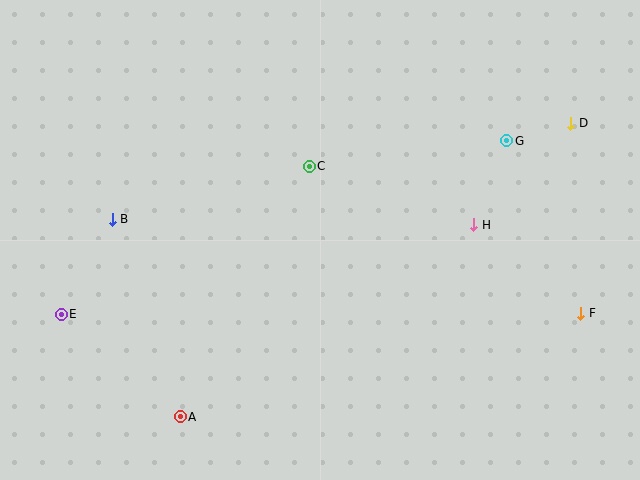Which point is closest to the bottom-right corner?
Point F is closest to the bottom-right corner.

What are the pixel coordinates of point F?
Point F is at (581, 313).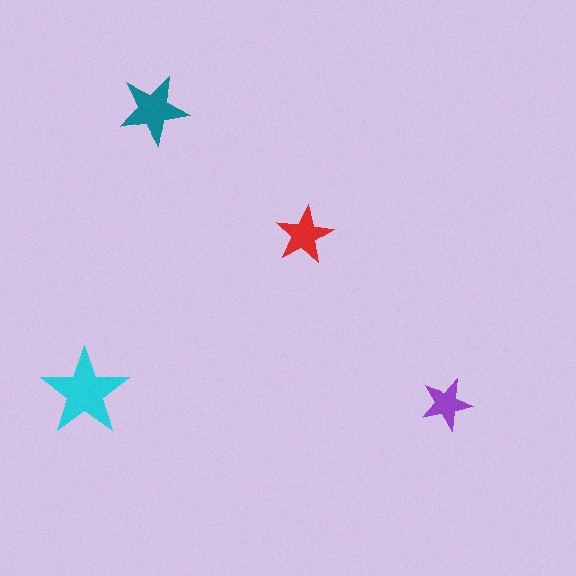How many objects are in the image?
There are 4 objects in the image.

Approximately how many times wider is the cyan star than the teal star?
About 1.5 times wider.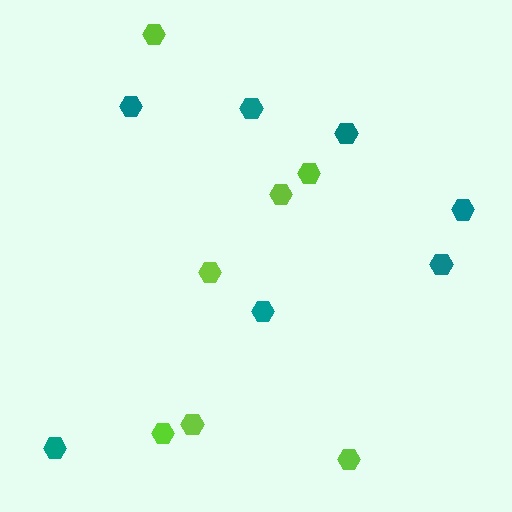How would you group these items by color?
There are 2 groups: one group of lime hexagons (7) and one group of teal hexagons (7).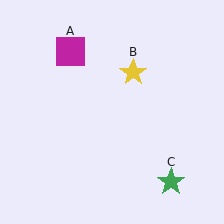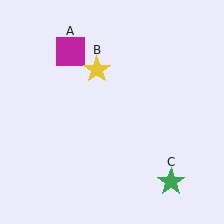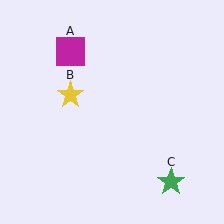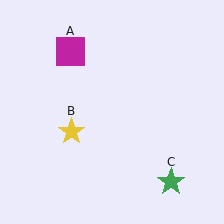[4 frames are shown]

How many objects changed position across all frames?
1 object changed position: yellow star (object B).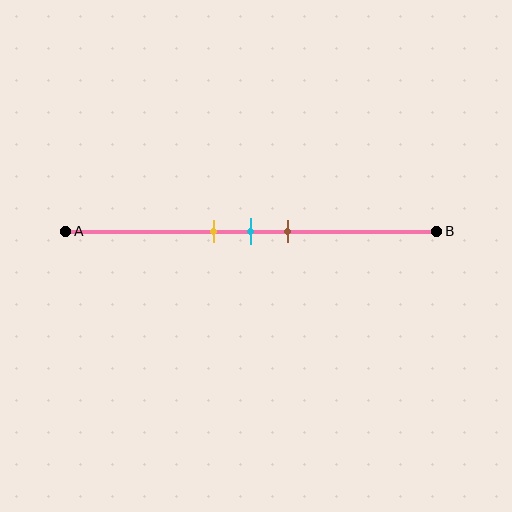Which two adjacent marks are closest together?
The yellow and cyan marks are the closest adjacent pair.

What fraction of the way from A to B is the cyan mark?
The cyan mark is approximately 50% (0.5) of the way from A to B.